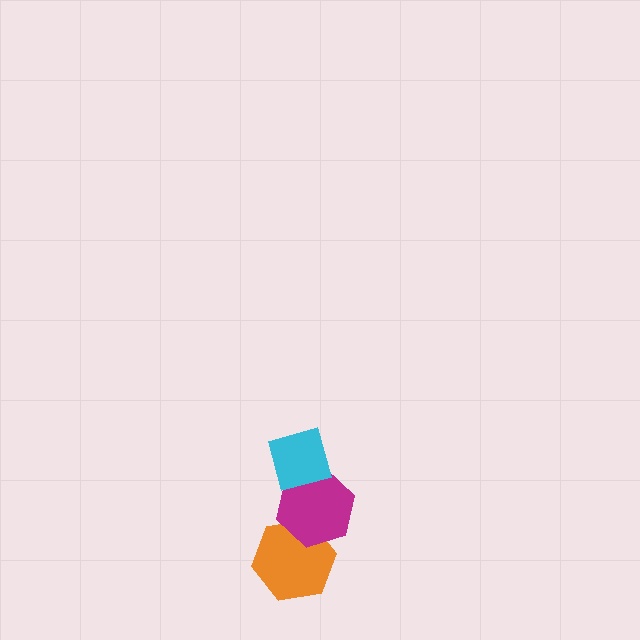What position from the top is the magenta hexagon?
The magenta hexagon is 2nd from the top.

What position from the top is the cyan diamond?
The cyan diamond is 1st from the top.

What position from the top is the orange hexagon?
The orange hexagon is 3rd from the top.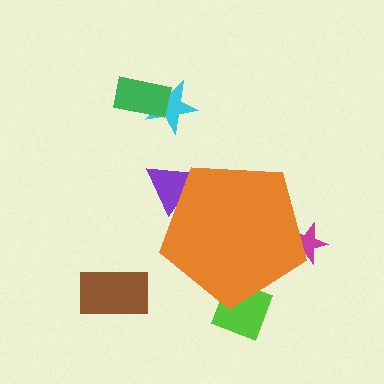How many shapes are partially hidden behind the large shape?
3 shapes are partially hidden.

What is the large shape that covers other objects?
An orange pentagon.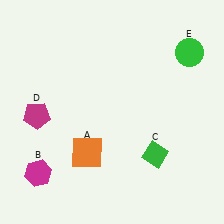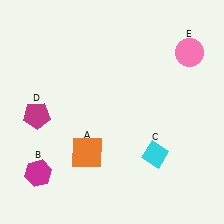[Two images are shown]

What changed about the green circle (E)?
In Image 1, E is green. In Image 2, it changed to pink.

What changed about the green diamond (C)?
In Image 1, C is green. In Image 2, it changed to cyan.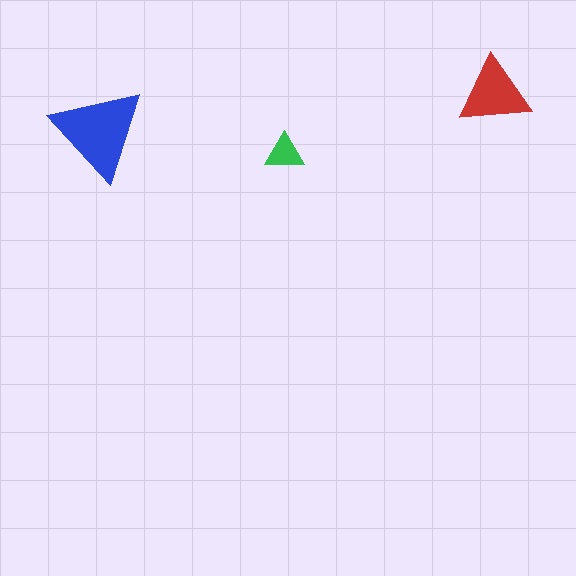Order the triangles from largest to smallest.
the blue one, the red one, the green one.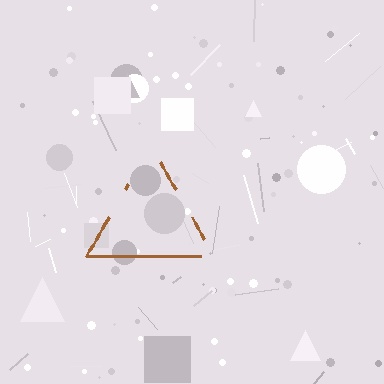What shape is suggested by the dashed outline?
The dashed outline suggests a triangle.